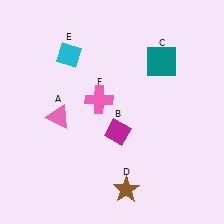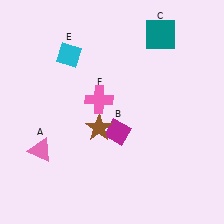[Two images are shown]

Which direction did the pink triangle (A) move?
The pink triangle (A) moved down.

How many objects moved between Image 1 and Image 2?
3 objects moved between the two images.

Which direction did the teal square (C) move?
The teal square (C) moved up.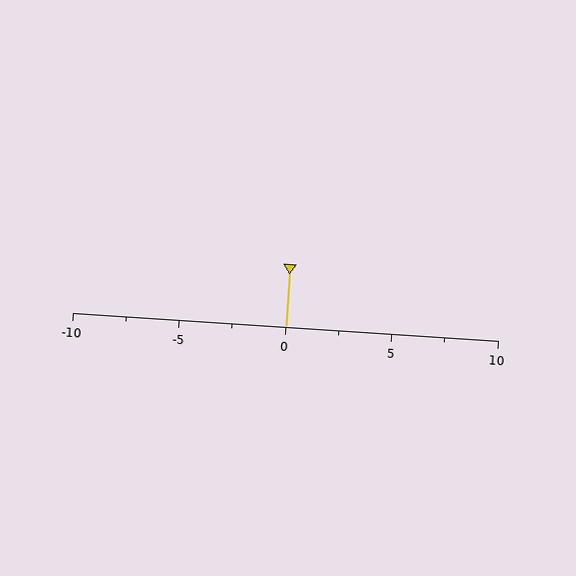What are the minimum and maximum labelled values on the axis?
The axis runs from -10 to 10.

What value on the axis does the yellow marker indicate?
The marker indicates approximately 0.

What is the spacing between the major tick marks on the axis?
The major ticks are spaced 5 apart.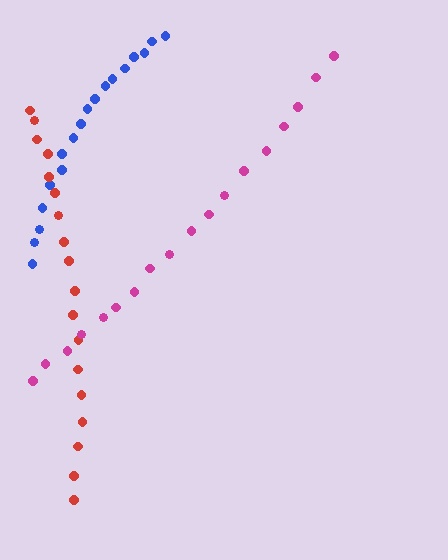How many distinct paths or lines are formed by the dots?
There are 3 distinct paths.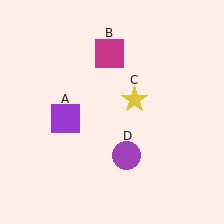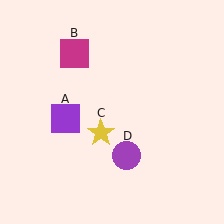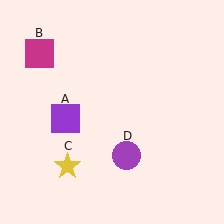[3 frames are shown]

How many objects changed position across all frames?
2 objects changed position: magenta square (object B), yellow star (object C).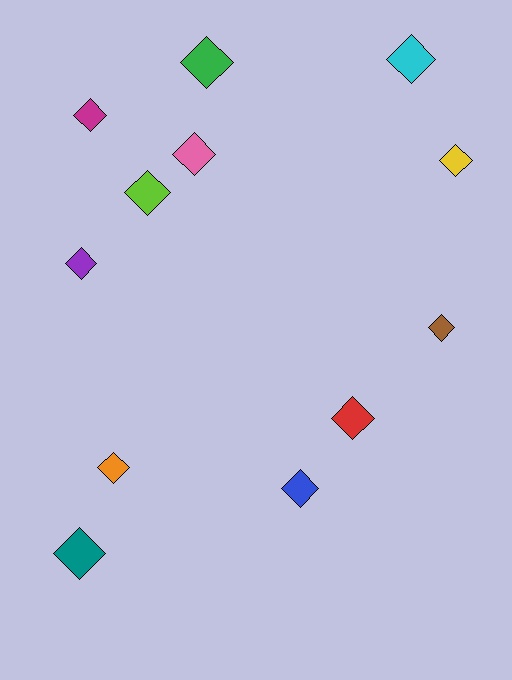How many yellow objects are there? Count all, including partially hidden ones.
There is 1 yellow object.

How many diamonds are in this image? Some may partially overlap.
There are 12 diamonds.